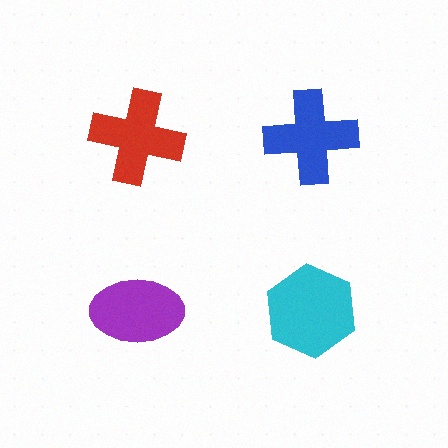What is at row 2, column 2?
A cyan hexagon.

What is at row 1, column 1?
A red cross.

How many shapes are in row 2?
2 shapes.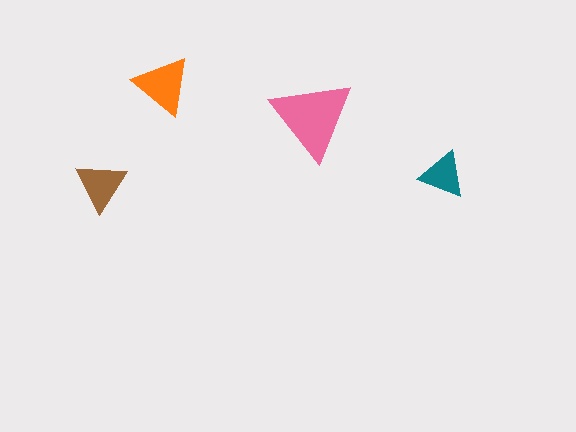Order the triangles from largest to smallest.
the pink one, the orange one, the brown one, the teal one.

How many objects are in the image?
There are 4 objects in the image.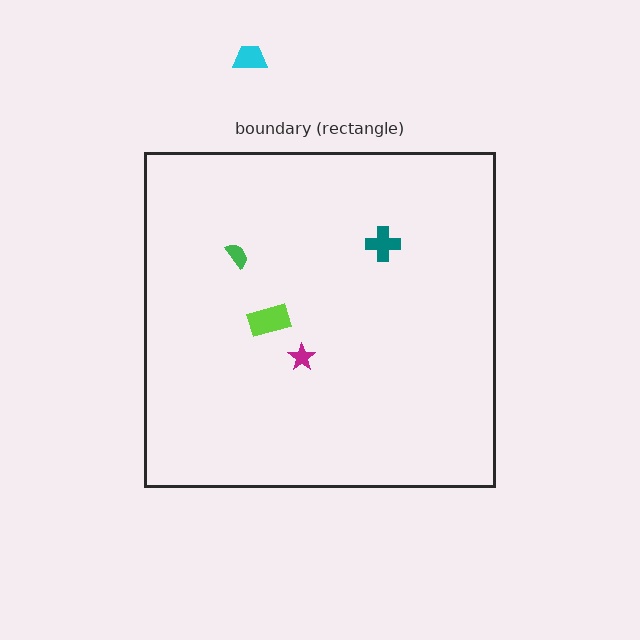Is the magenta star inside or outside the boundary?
Inside.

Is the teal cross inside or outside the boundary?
Inside.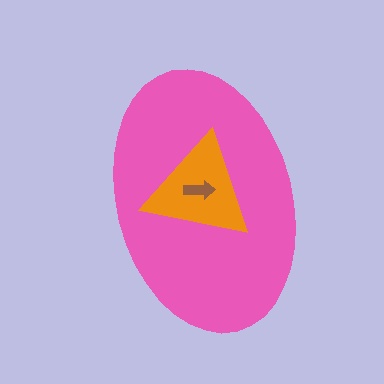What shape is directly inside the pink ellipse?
The orange triangle.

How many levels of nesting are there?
3.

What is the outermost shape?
The pink ellipse.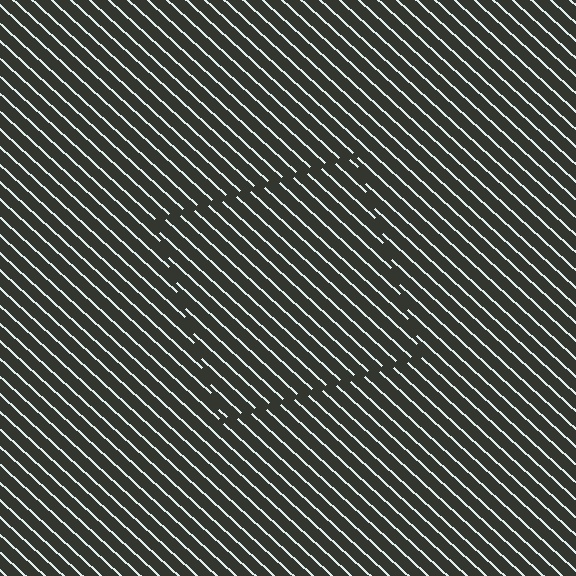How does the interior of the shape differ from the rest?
The interior of the shape contains the same grating, shifted by half a period — the contour is defined by the phase discontinuity where line-ends from the inner and outer gratings abut.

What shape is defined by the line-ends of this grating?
An illusory square. The interior of the shape contains the same grating, shifted by half a period — the contour is defined by the phase discontinuity where line-ends from the inner and outer gratings abut.